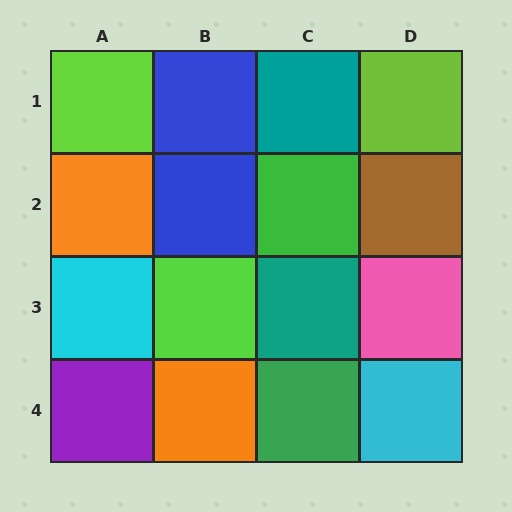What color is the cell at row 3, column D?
Pink.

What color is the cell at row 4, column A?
Purple.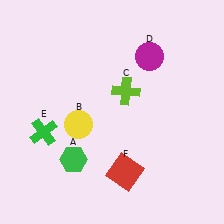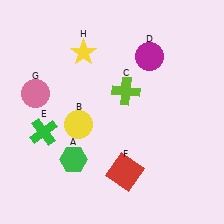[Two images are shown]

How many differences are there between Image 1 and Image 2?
There are 2 differences between the two images.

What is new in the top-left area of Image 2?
A pink circle (G) was added in the top-left area of Image 2.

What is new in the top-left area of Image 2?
A yellow star (H) was added in the top-left area of Image 2.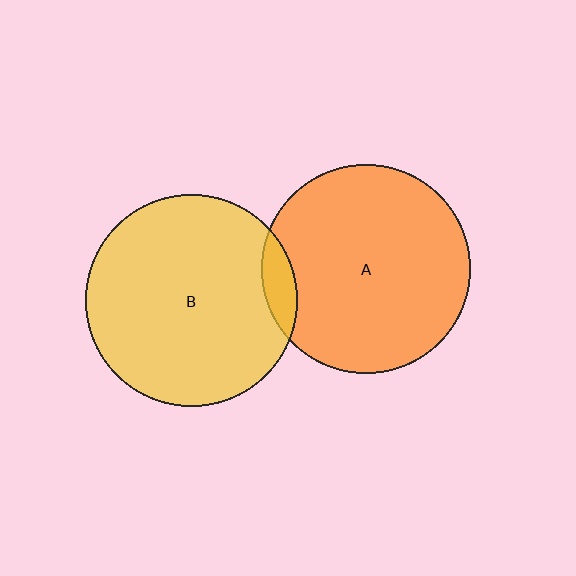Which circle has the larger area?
Circle B (yellow).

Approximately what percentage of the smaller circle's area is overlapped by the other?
Approximately 5%.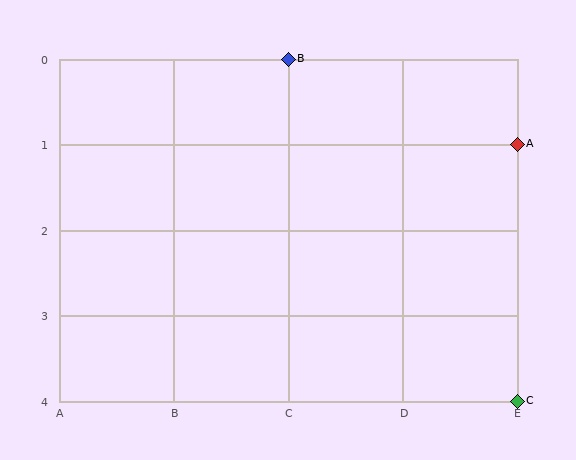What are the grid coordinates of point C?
Point C is at grid coordinates (E, 4).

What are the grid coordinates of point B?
Point B is at grid coordinates (C, 0).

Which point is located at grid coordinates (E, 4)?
Point C is at (E, 4).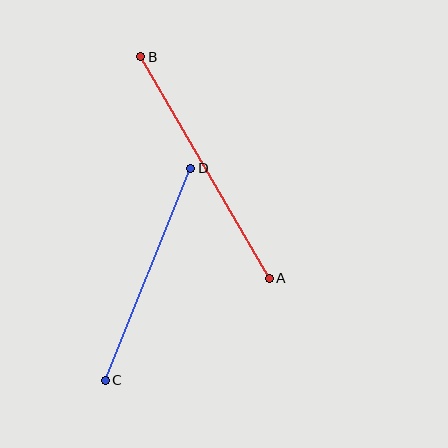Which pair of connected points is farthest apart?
Points A and B are farthest apart.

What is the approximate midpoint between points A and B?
The midpoint is at approximately (205, 167) pixels.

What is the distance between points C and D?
The distance is approximately 229 pixels.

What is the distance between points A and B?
The distance is approximately 256 pixels.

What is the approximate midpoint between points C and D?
The midpoint is at approximately (148, 274) pixels.